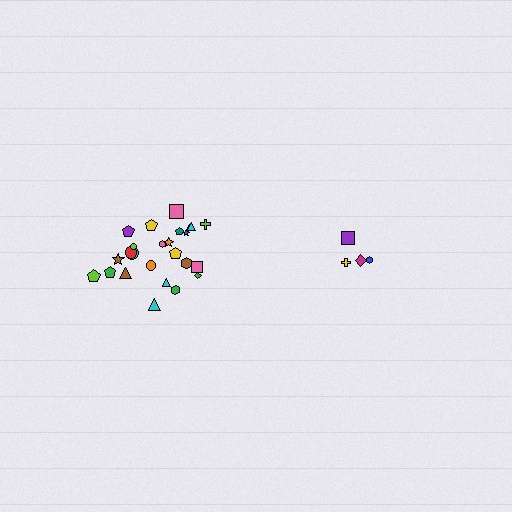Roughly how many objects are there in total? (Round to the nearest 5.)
Roughly 30 objects in total.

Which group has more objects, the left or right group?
The left group.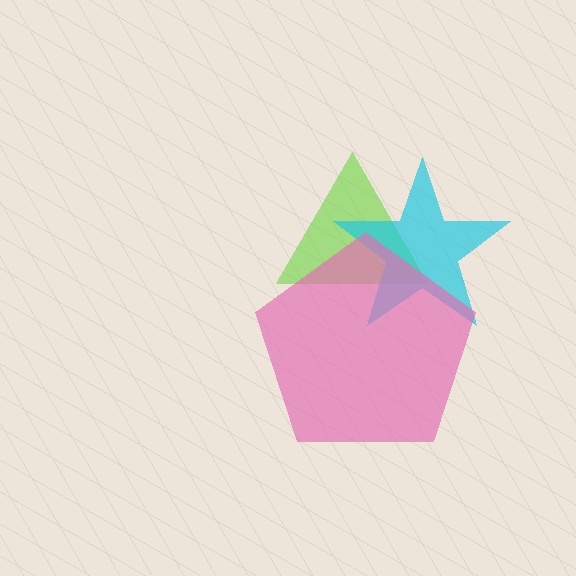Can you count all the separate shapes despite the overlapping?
Yes, there are 3 separate shapes.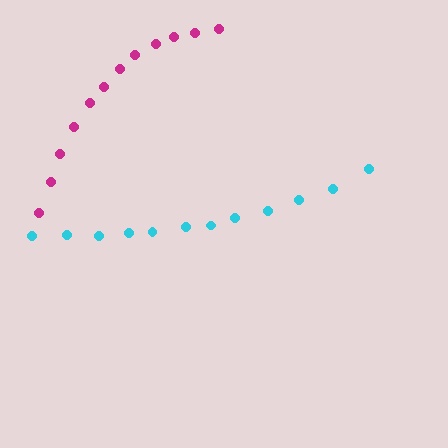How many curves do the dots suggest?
There are 2 distinct paths.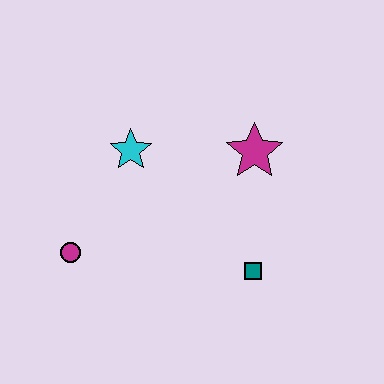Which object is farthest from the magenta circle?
The magenta star is farthest from the magenta circle.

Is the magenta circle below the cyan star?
Yes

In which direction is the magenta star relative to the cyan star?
The magenta star is to the right of the cyan star.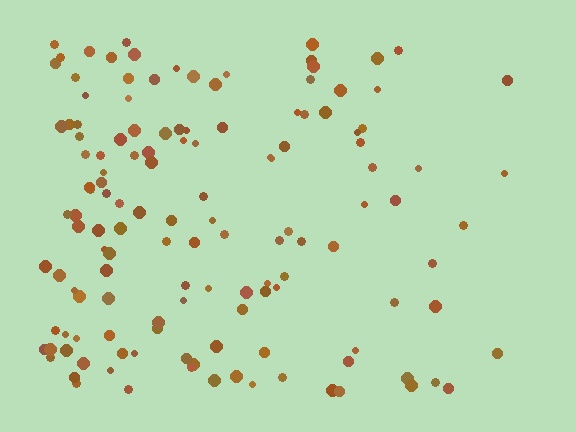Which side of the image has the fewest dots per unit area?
The right.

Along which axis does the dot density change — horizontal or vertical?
Horizontal.